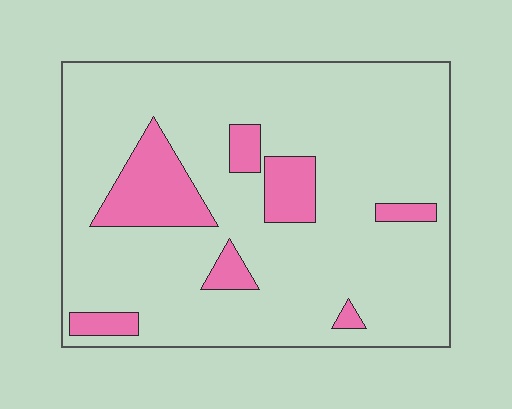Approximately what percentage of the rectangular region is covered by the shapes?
Approximately 15%.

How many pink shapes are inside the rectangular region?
7.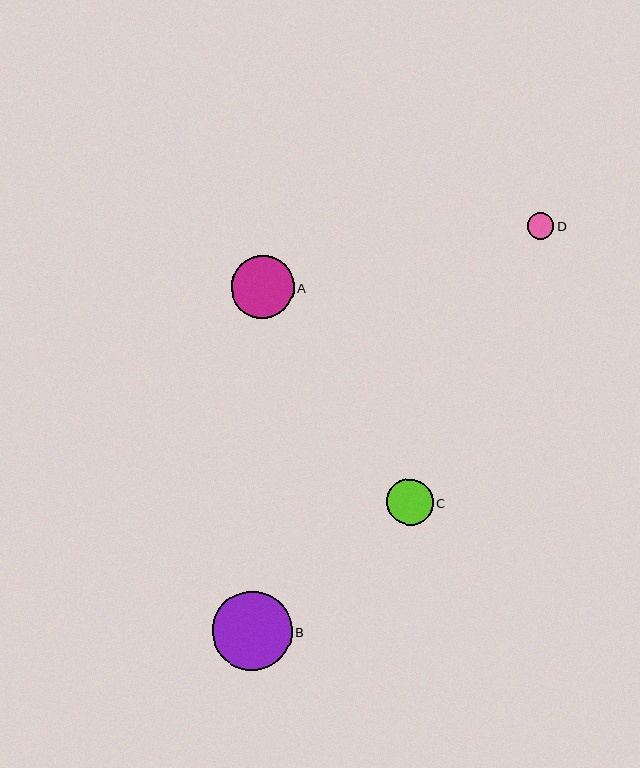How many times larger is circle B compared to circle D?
Circle B is approximately 3.0 times the size of circle D.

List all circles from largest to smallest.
From largest to smallest: B, A, C, D.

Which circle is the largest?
Circle B is the largest with a size of approximately 79 pixels.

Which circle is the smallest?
Circle D is the smallest with a size of approximately 26 pixels.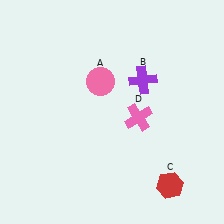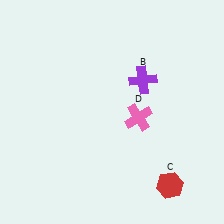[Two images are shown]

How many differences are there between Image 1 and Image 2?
There is 1 difference between the two images.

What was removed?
The pink circle (A) was removed in Image 2.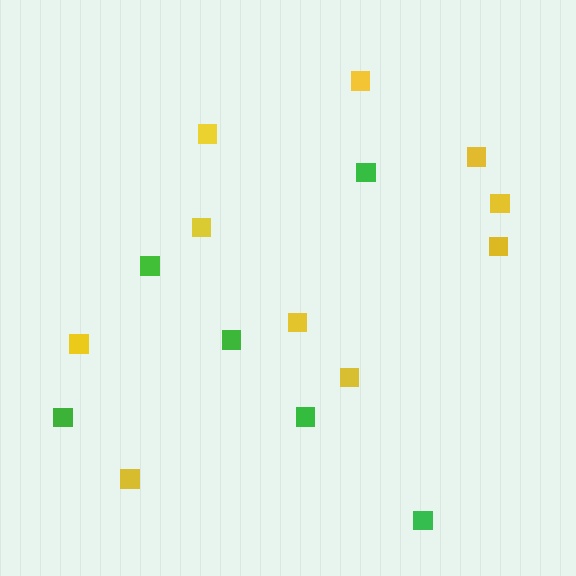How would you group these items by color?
There are 2 groups: one group of green squares (6) and one group of yellow squares (10).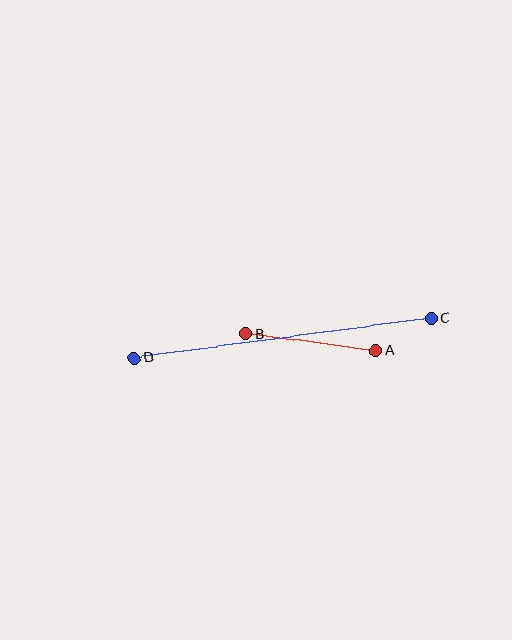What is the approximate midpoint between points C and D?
The midpoint is at approximately (283, 338) pixels.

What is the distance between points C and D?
The distance is approximately 300 pixels.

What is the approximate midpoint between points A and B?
The midpoint is at approximately (311, 342) pixels.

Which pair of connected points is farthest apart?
Points C and D are farthest apart.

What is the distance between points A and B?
The distance is approximately 131 pixels.